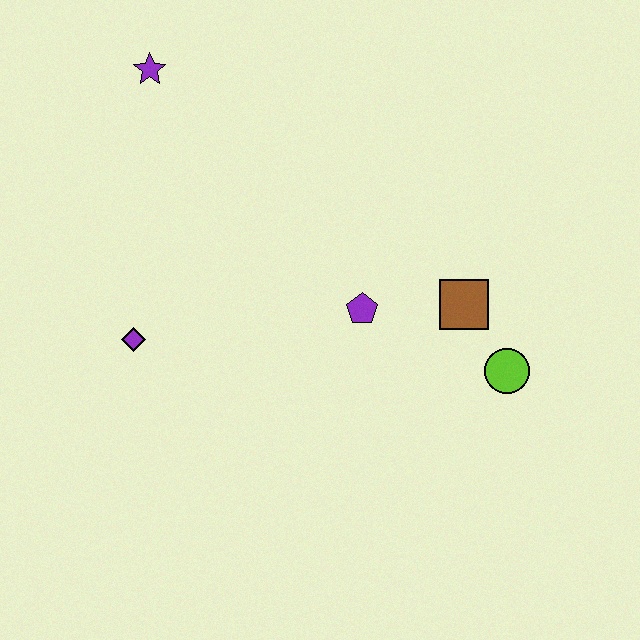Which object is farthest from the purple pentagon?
The purple star is farthest from the purple pentagon.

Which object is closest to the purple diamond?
The purple pentagon is closest to the purple diamond.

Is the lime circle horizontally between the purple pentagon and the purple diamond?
No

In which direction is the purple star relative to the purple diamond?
The purple star is above the purple diamond.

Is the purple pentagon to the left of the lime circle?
Yes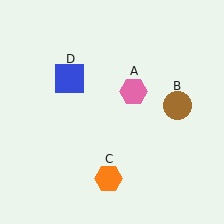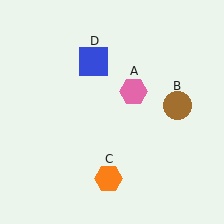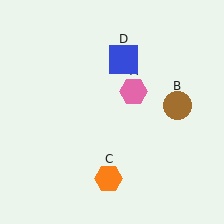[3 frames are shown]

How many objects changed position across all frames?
1 object changed position: blue square (object D).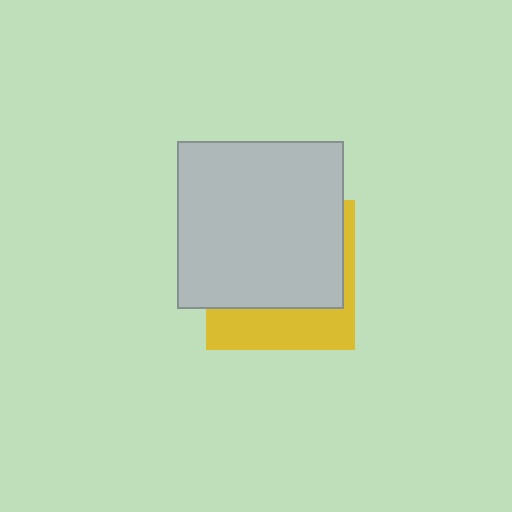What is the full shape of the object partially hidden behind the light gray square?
The partially hidden object is a yellow square.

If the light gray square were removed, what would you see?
You would see the complete yellow square.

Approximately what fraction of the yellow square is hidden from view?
Roughly 67% of the yellow square is hidden behind the light gray square.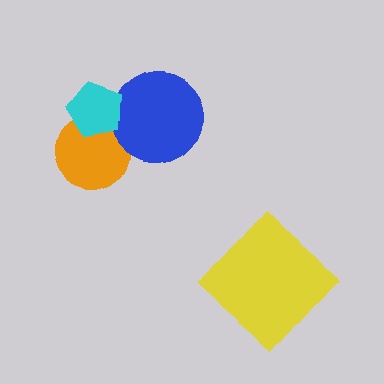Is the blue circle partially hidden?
Yes, it is partially covered by another shape.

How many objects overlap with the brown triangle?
3 objects overlap with the brown triangle.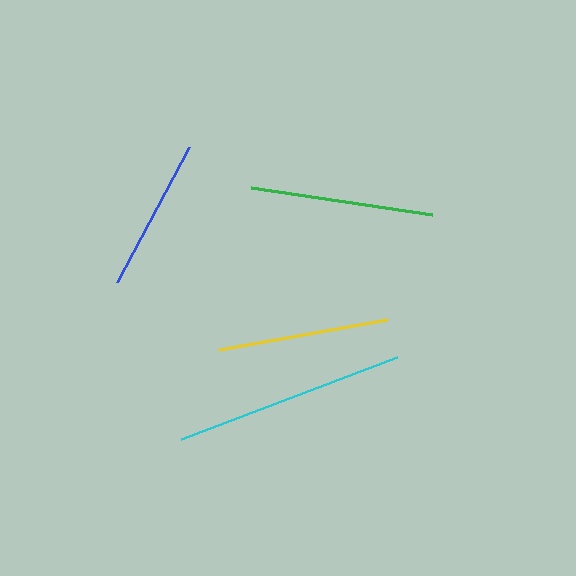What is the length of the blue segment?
The blue segment is approximately 153 pixels long.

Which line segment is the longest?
The cyan line is the longest at approximately 231 pixels.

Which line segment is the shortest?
The blue line is the shortest at approximately 153 pixels.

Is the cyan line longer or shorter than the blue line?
The cyan line is longer than the blue line.